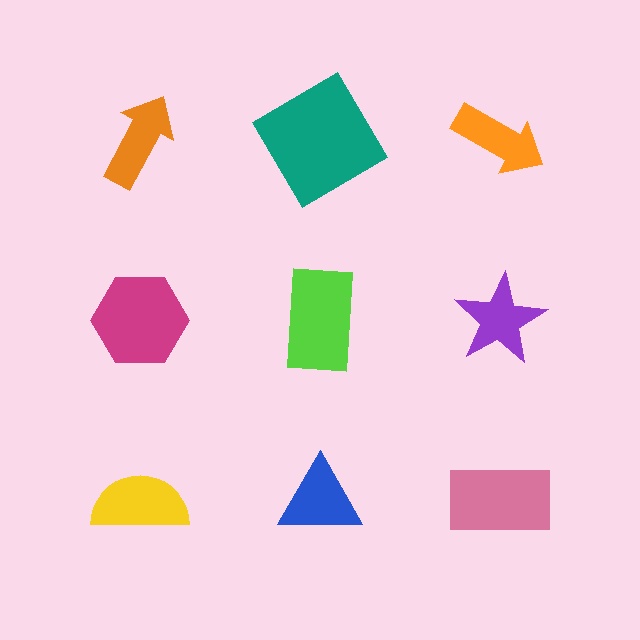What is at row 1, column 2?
A teal diamond.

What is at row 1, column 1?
An orange arrow.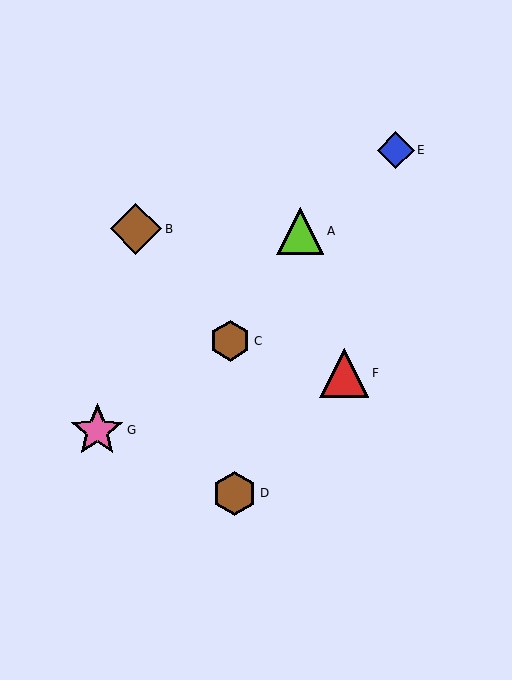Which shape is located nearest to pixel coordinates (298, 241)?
The lime triangle (labeled A) at (300, 231) is nearest to that location.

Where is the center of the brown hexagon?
The center of the brown hexagon is at (235, 493).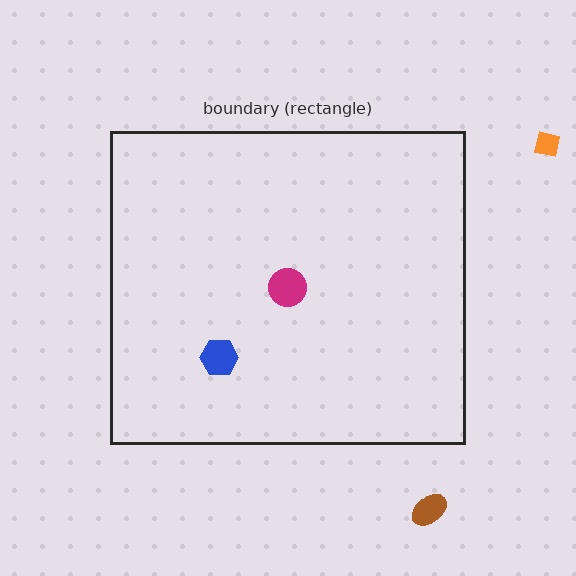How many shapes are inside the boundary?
2 inside, 2 outside.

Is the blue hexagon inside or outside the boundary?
Inside.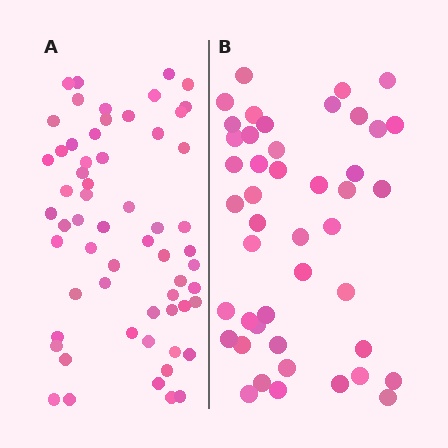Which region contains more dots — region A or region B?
Region A (the left region) has more dots.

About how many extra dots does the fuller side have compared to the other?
Region A has approximately 15 more dots than region B.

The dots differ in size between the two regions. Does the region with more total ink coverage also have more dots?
No. Region B has more total ink coverage because its dots are larger, but region A actually contains more individual dots. Total area can be misleading — the number of items is what matters here.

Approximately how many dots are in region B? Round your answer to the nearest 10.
About 40 dots. (The exact count is 45, which rounds to 40.)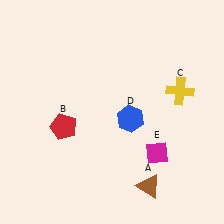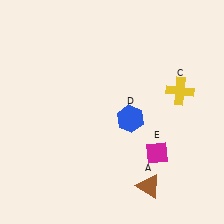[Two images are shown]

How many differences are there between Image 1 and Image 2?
There is 1 difference between the two images.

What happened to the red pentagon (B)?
The red pentagon (B) was removed in Image 2. It was in the bottom-left area of Image 1.